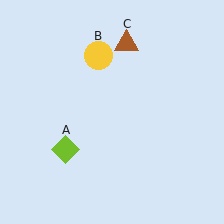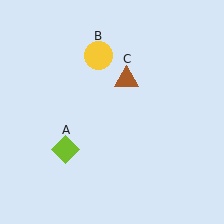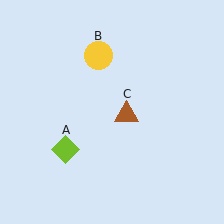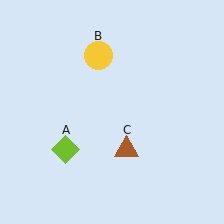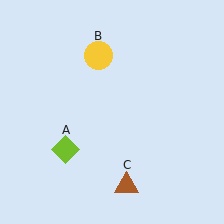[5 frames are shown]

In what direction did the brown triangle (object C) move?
The brown triangle (object C) moved down.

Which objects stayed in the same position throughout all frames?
Lime diamond (object A) and yellow circle (object B) remained stationary.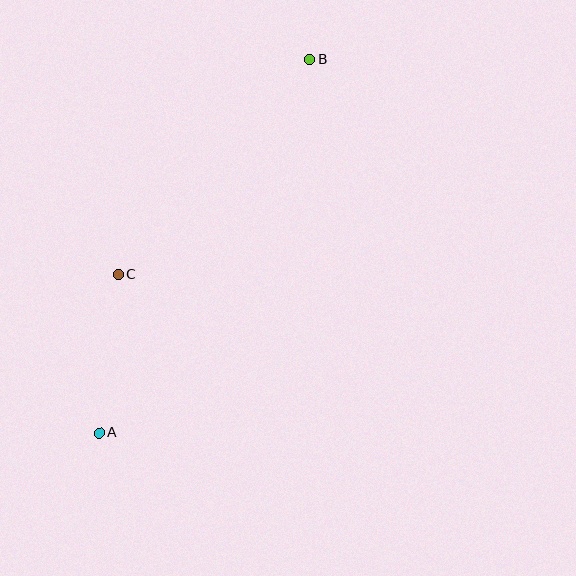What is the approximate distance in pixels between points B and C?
The distance between B and C is approximately 289 pixels.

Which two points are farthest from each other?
Points A and B are farthest from each other.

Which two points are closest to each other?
Points A and C are closest to each other.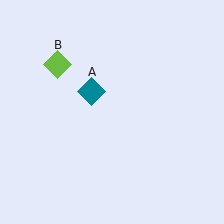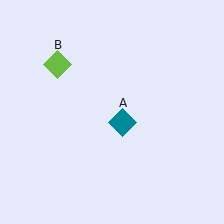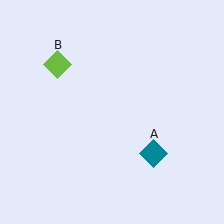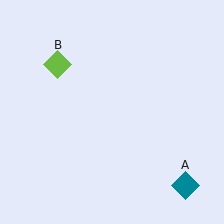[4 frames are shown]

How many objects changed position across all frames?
1 object changed position: teal diamond (object A).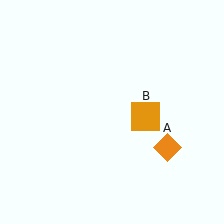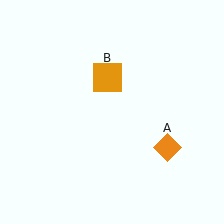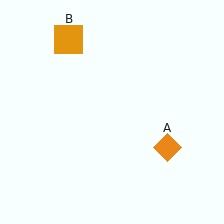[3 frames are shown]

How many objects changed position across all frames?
1 object changed position: orange square (object B).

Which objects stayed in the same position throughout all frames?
Orange diamond (object A) remained stationary.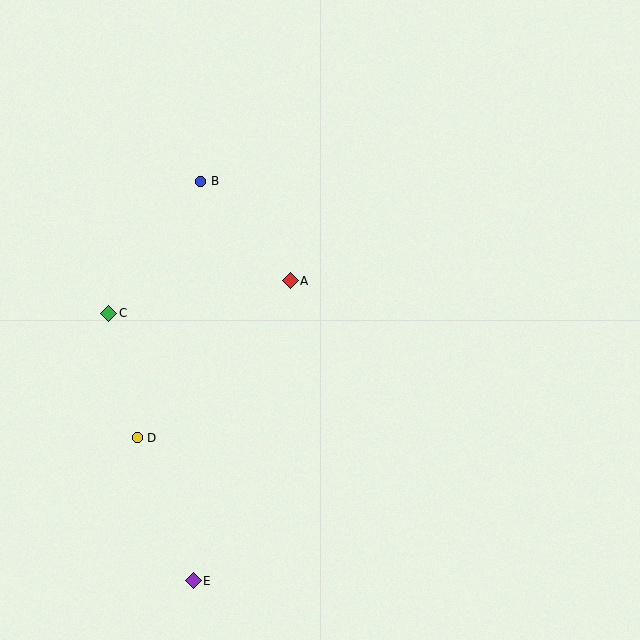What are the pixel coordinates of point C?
Point C is at (109, 313).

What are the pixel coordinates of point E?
Point E is at (193, 581).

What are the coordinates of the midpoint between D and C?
The midpoint between D and C is at (123, 375).